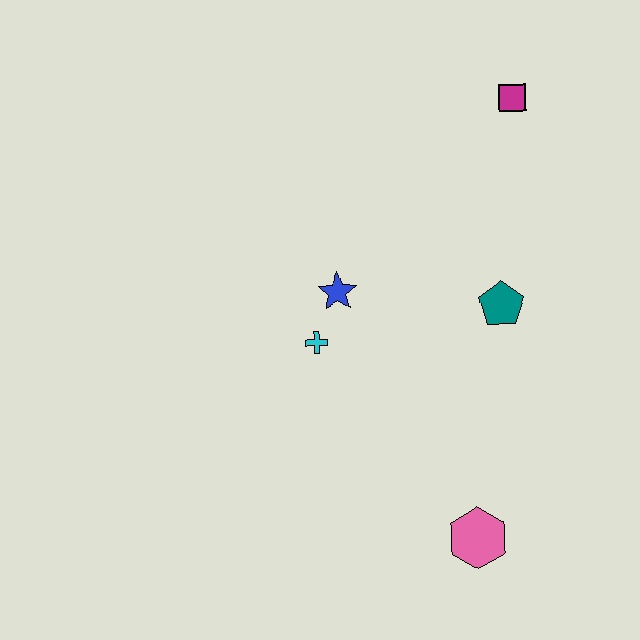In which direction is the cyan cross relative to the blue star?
The cyan cross is below the blue star.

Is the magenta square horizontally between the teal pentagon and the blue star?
No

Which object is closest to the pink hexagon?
The teal pentagon is closest to the pink hexagon.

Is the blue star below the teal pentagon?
No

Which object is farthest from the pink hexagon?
The magenta square is farthest from the pink hexagon.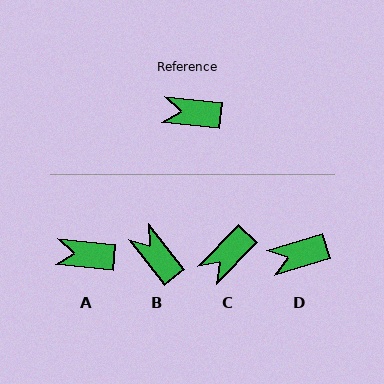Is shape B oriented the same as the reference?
No, it is off by about 46 degrees.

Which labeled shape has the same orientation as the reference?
A.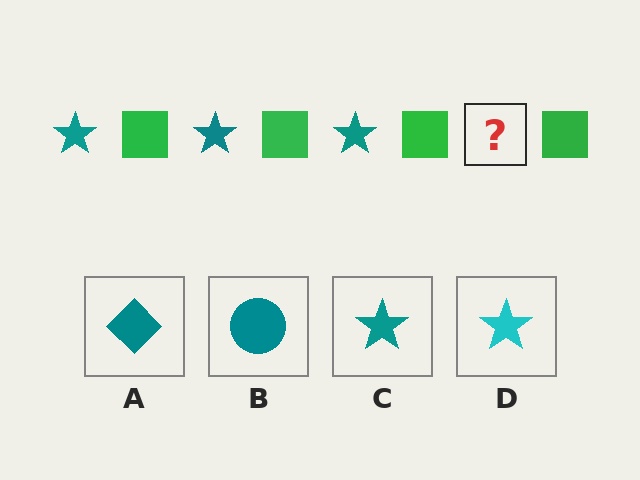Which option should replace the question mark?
Option C.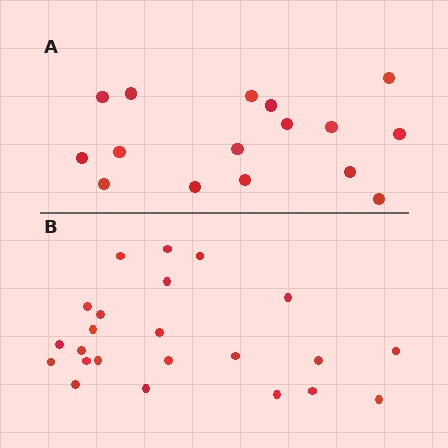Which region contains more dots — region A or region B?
Region B (the bottom region) has more dots.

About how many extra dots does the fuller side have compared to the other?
Region B has roughly 8 or so more dots than region A.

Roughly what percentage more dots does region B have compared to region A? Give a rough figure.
About 45% more.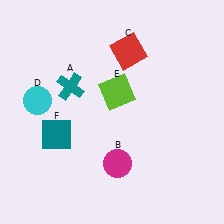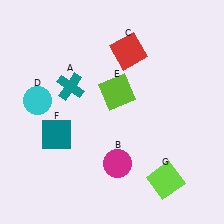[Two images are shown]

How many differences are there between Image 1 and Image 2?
There is 1 difference between the two images.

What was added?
A lime square (G) was added in Image 2.